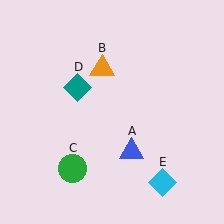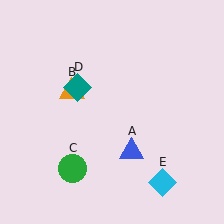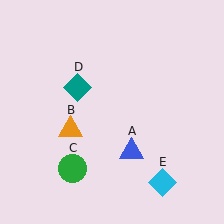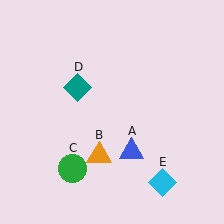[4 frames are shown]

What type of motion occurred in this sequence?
The orange triangle (object B) rotated counterclockwise around the center of the scene.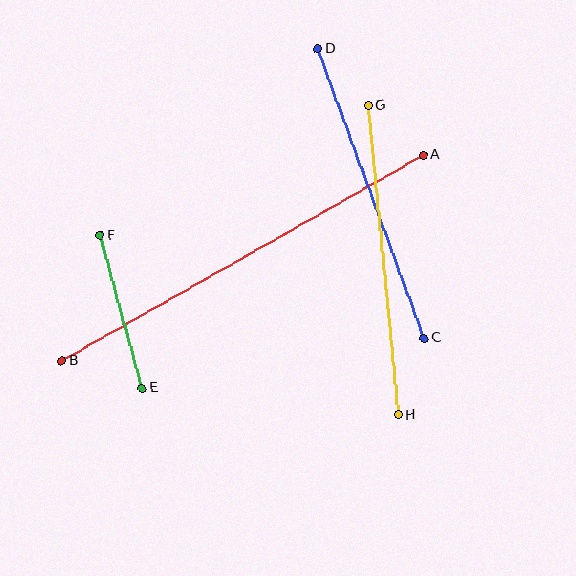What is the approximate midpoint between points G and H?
The midpoint is at approximately (383, 260) pixels.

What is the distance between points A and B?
The distance is approximately 416 pixels.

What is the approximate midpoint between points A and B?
The midpoint is at approximately (243, 258) pixels.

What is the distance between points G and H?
The distance is approximately 311 pixels.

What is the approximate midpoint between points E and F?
The midpoint is at approximately (121, 312) pixels.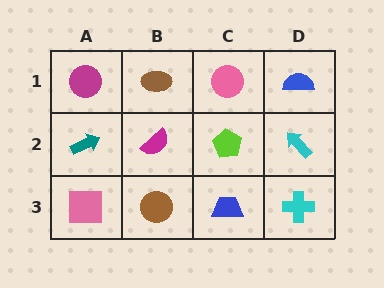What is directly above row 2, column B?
A brown ellipse.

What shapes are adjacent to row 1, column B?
A magenta semicircle (row 2, column B), a magenta circle (row 1, column A), a pink circle (row 1, column C).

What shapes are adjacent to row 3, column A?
A teal arrow (row 2, column A), a brown circle (row 3, column B).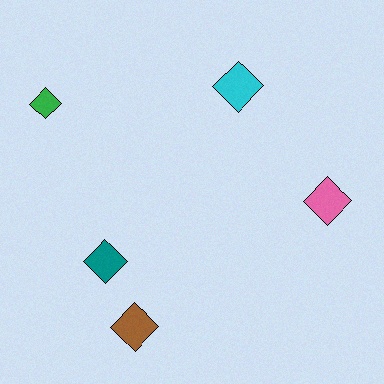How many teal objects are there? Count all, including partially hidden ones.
There is 1 teal object.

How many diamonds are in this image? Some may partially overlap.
There are 5 diamonds.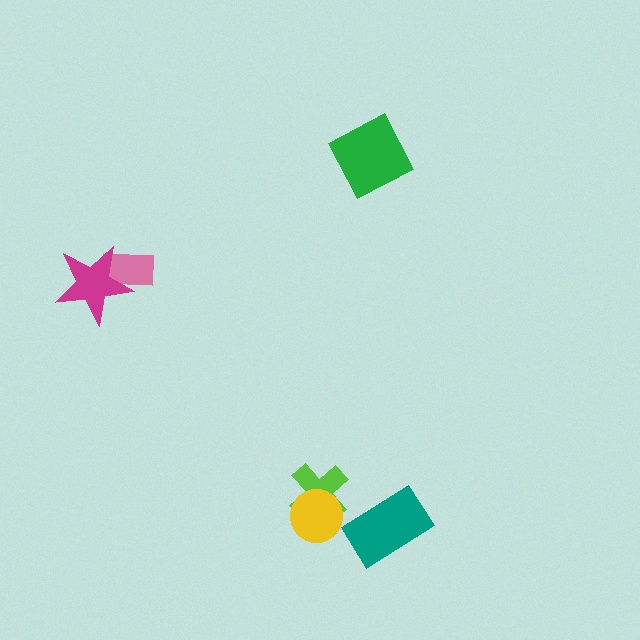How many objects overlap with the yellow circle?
1 object overlaps with the yellow circle.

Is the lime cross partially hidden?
Yes, it is partially covered by another shape.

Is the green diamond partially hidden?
No, no other shape covers it.